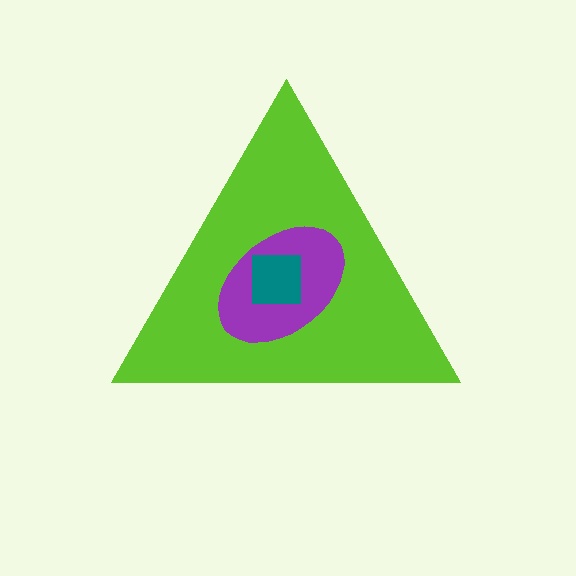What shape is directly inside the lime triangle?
The purple ellipse.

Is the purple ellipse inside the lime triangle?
Yes.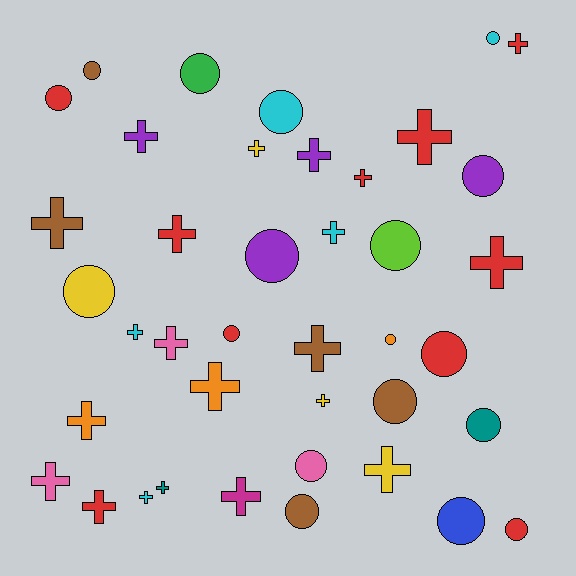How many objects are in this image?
There are 40 objects.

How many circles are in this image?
There are 18 circles.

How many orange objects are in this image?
There are 3 orange objects.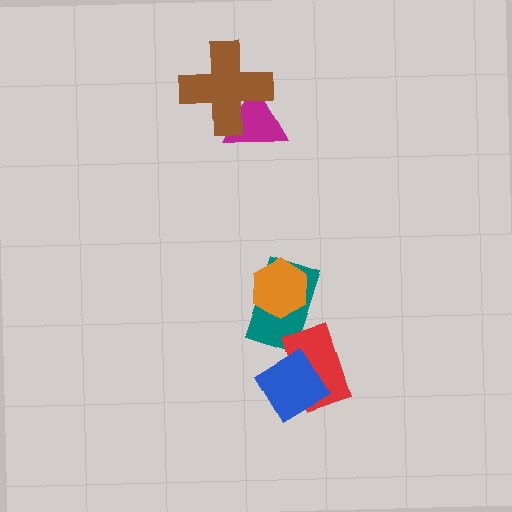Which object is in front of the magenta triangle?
The brown cross is in front of the magenta triangle.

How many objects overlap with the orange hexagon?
1 object overlaps with the orange hexagon.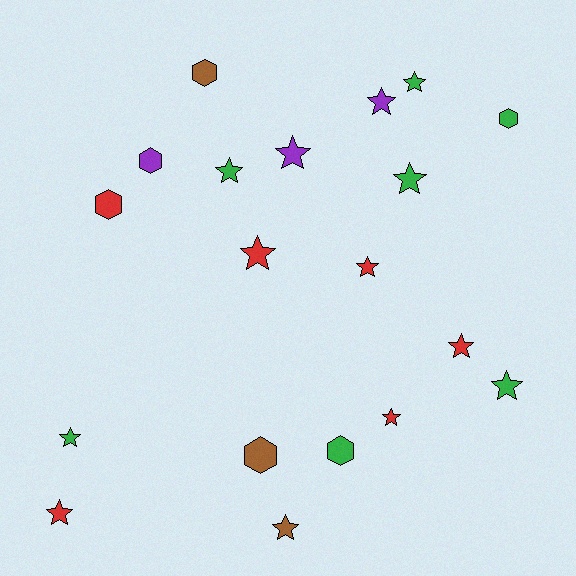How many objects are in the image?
There are 19 objects.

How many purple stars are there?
There are 2 purple stars.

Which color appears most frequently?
Green, with 7 objects.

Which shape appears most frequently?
Star, with 13 objects.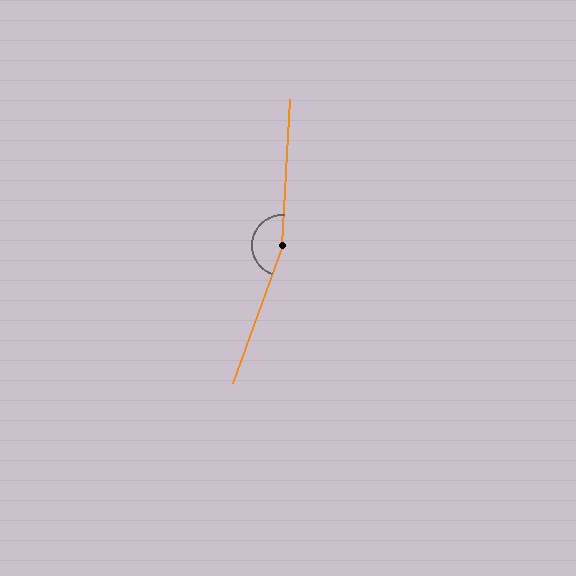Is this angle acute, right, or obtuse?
It is obtuse.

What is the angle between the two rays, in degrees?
Approximately 163 degrees.